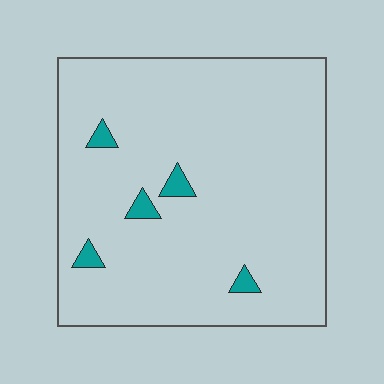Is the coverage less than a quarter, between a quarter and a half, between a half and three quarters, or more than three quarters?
Less than a quarter.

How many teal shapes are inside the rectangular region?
5.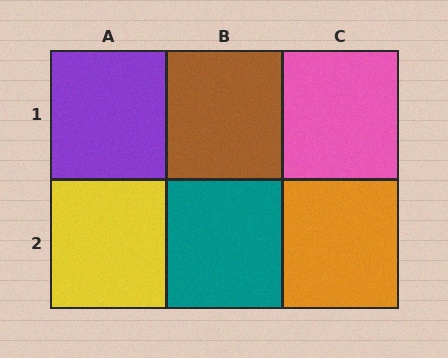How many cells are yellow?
1 cell is yellow.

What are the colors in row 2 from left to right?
Yellow, teal, orange.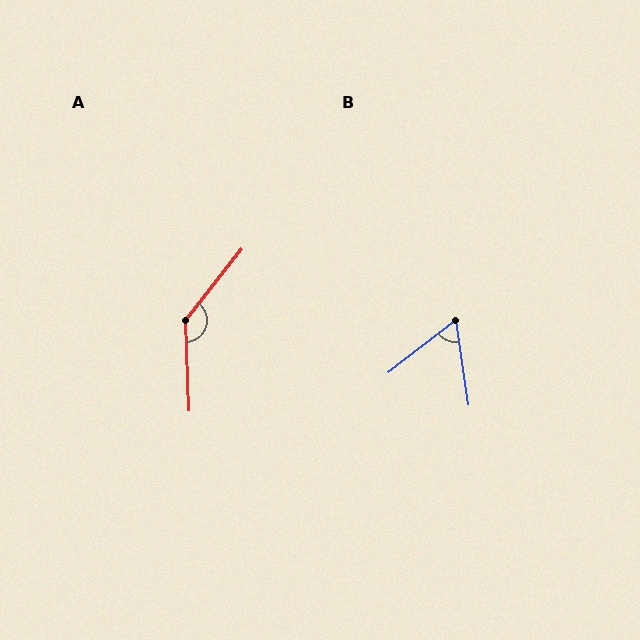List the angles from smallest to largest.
B (61°), A (139°).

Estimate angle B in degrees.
Approximately 61 degrees.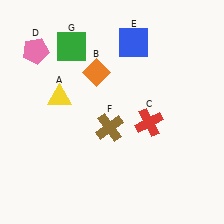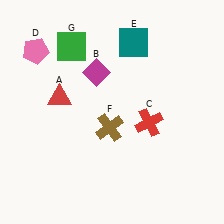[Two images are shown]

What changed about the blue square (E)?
In Image 1, E is blue. In Image 2, it changed to teal.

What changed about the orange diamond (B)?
In Image 1, B is orange. In Image 2, it changed to magenta.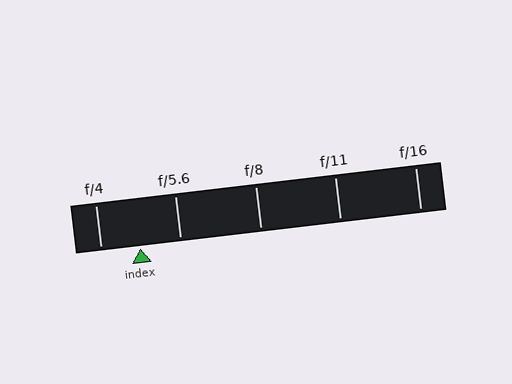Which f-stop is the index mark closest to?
The index mark is closest to f/4.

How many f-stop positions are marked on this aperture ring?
There are 5 f-stop positions marked.